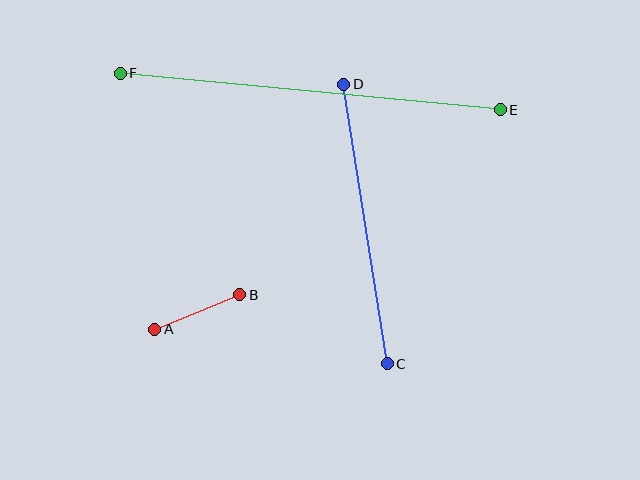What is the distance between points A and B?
The distance is approximately 92 pixels.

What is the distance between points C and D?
The distance is approximately 283 pixels.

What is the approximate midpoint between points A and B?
The midpoint is at approximately (197, 312) pixels.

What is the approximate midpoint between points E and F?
The midpoint is at approximately (310, 91) pixels.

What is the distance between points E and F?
The distance is approximately 382 pixels.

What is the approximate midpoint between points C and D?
The midpoint is at approximately (365, 224) pixels.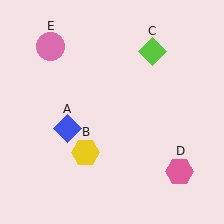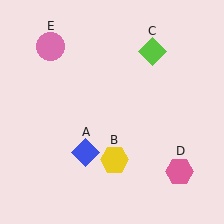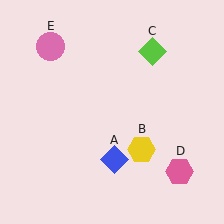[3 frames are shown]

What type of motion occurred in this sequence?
The blue diamond (object A), yellow hexagon (object B) rotated counterclockwise around the center of the scene.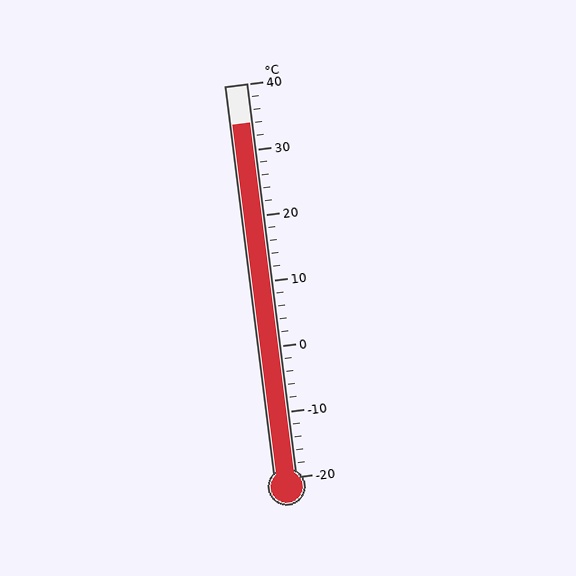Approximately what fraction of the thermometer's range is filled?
The thermometer is filled to approximately 90% of its range.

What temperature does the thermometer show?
The thermometer shows approximately 34°C.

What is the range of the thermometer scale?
The thermometer scale ranges from -20°C to 40°C.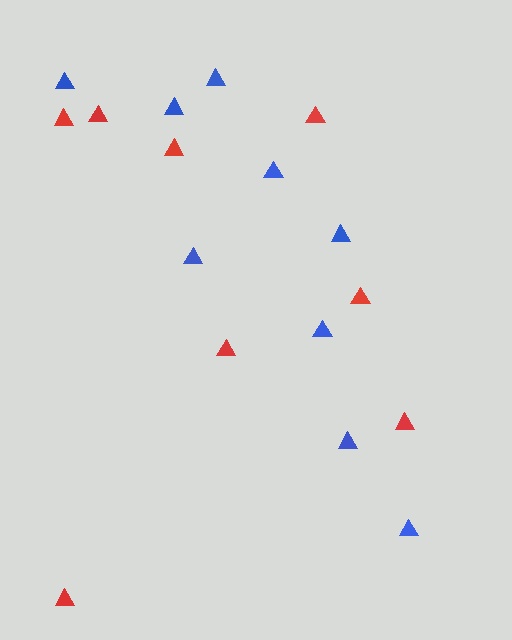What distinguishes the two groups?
There are 2 groups: one group of red triangles (8) and one group of blue triangles (9).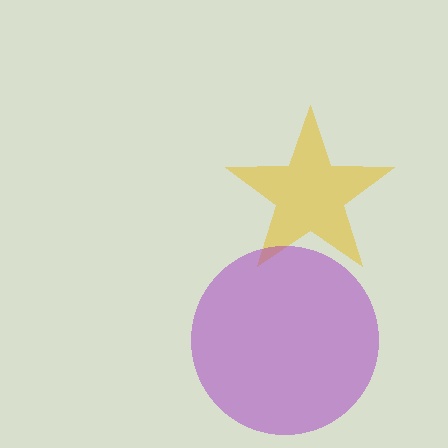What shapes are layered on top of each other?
The layered shapes are: a yellow star, a purple circle.